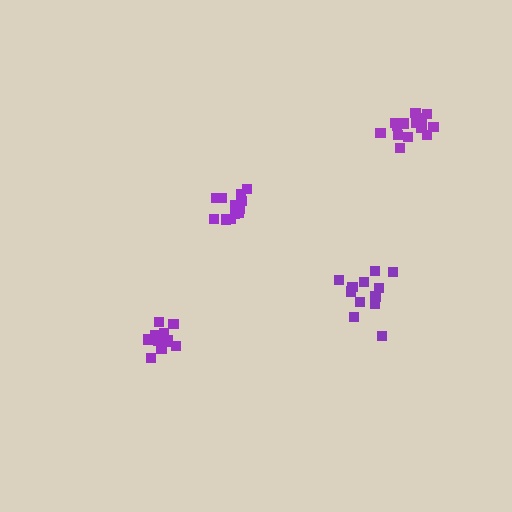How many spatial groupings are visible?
There are 4 spatial groupings.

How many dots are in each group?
Group 1: 11 dots, Group 2: 13 dots, Group 3: 12 dots, Group 4: 15 dots (51 total).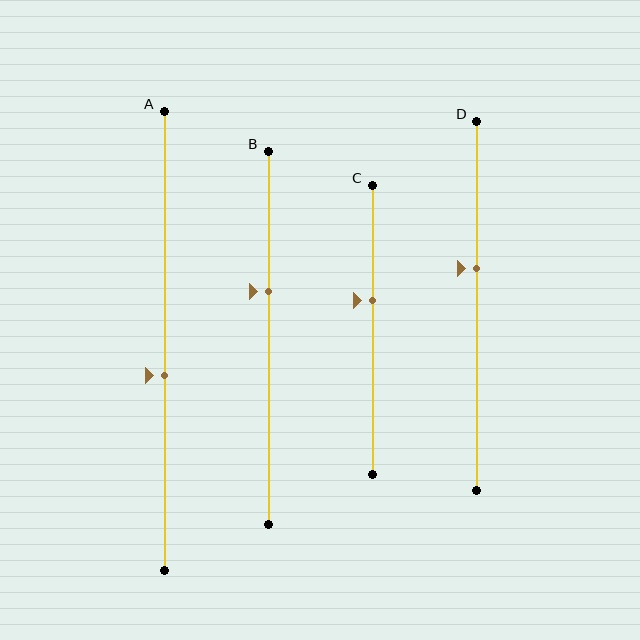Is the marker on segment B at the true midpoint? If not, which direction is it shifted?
No, the marker on segment B is shifted upward by about 12% of the segment length.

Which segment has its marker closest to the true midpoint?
Segment A has its marker closest to the true midpoint.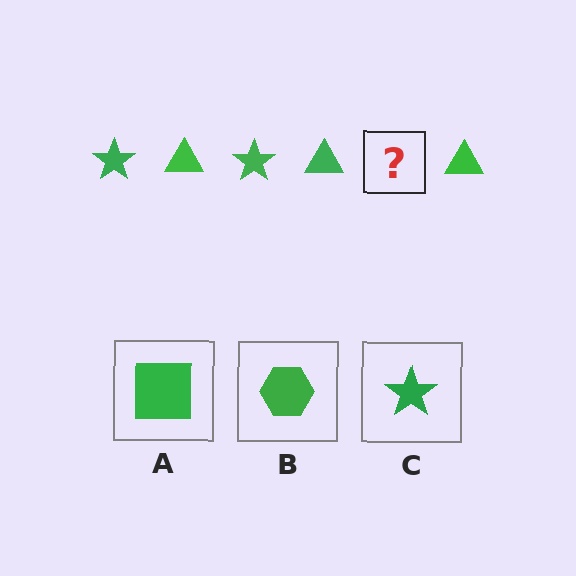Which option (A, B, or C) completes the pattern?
C.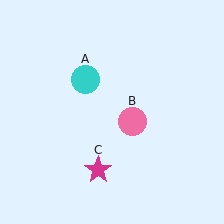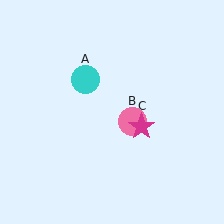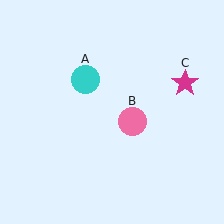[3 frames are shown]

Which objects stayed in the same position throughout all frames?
Cyan circle (object A) and pink circle (object B) remained stationary.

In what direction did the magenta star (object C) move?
The magenta star (object C) moved up and to the right.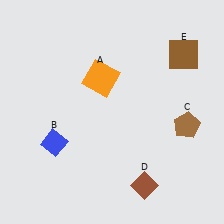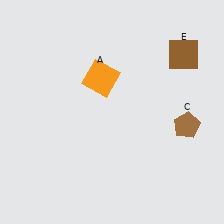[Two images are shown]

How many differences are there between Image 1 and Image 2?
There are 2 differences between the two images.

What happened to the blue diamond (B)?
The blue diamond (B) was removed in Image 2. It was in the bottom-left area of Image 1.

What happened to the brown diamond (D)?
The brown diamond (D) was removed in Image 2. It was in the bottom-right area of Image 1.